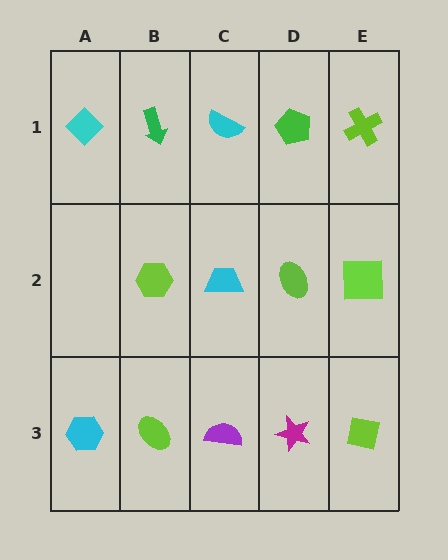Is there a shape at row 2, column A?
No, that cell is empty.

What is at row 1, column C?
A cyan semicircle.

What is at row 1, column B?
A green arrow.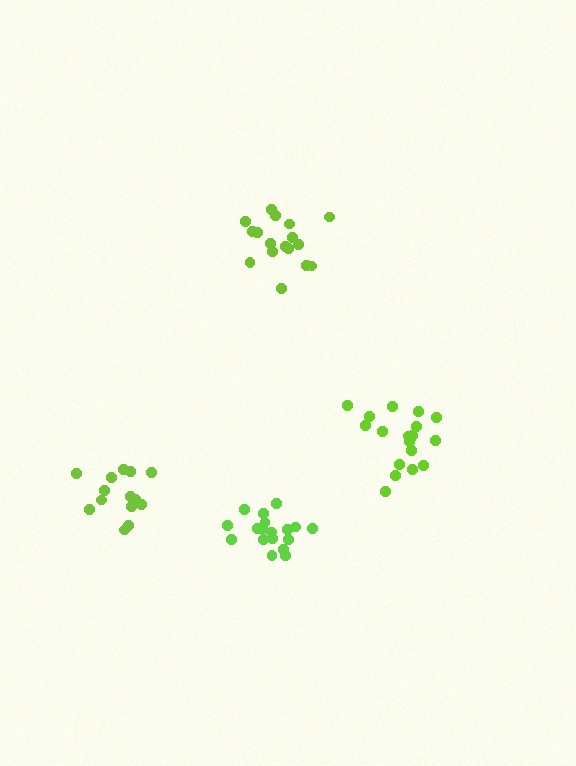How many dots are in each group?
Group 1: 17 dots, Group 2: 18 dots, Group 3: 19 dots, Group 4: 14 dots (68 total).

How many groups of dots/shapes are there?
There are 4 groups.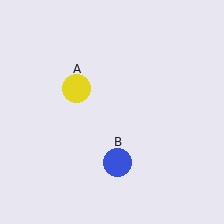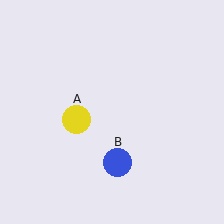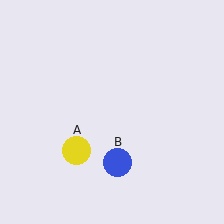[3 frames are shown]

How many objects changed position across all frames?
1 object changed position: yellow circle (object A).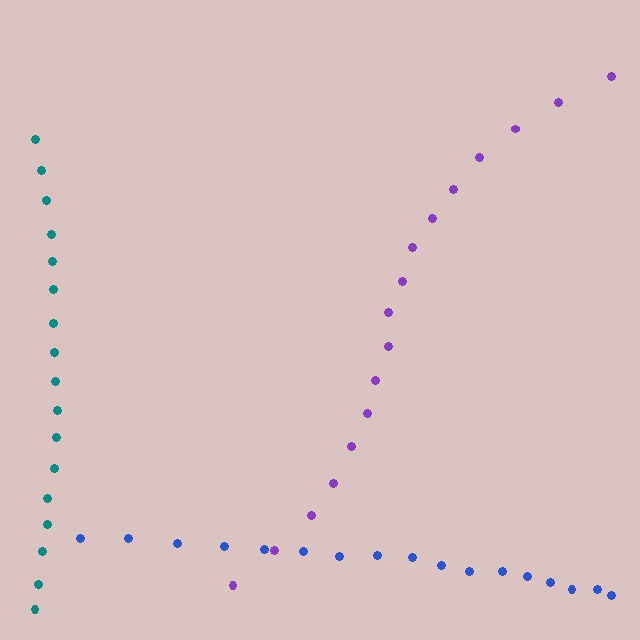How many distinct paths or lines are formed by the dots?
There are 3 distinct paths.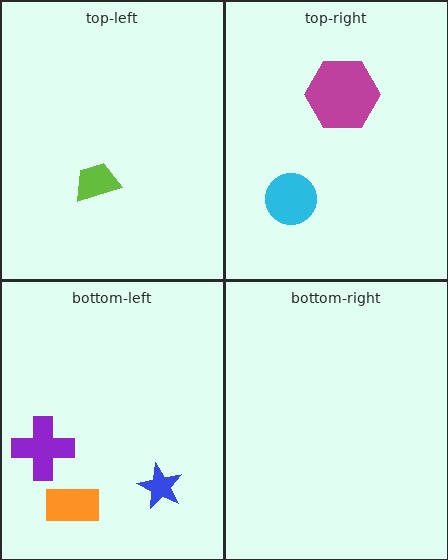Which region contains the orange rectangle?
The bottom-left region.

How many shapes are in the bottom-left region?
3.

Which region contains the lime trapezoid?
The top-left region.